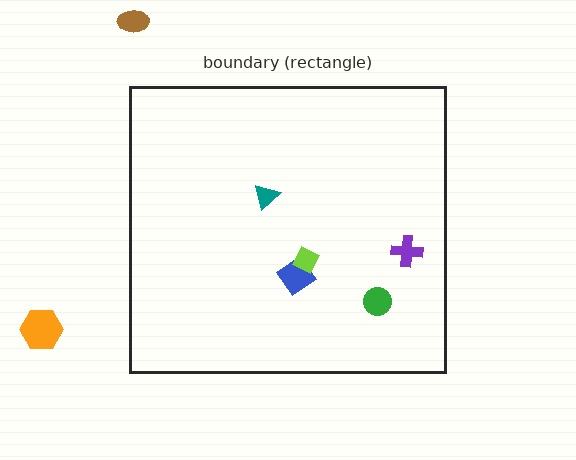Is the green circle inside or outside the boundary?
Inside.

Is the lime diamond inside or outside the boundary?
Inside.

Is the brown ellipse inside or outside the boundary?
Outside.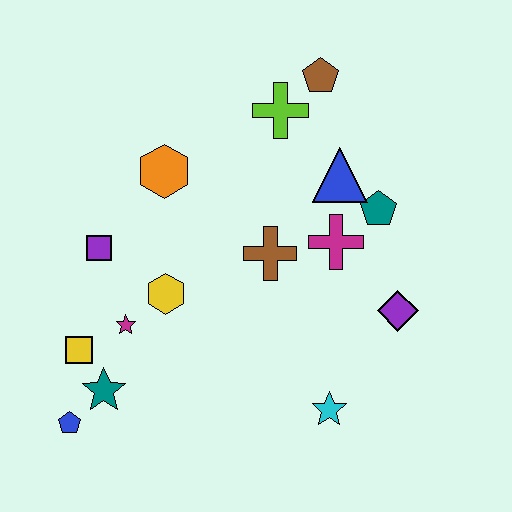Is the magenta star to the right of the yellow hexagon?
No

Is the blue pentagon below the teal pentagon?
Yes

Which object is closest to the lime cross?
The brown pentagon is closest to the lime cross.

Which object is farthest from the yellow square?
The brown pentagon is farthest from the yellow square.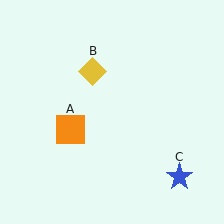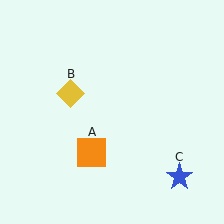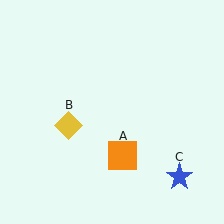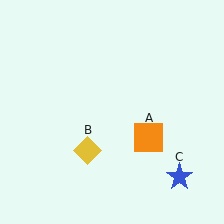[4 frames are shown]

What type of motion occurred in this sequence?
The orange square (object A), yellow diamond (object B) rotated counterclockwise around the center of the scene.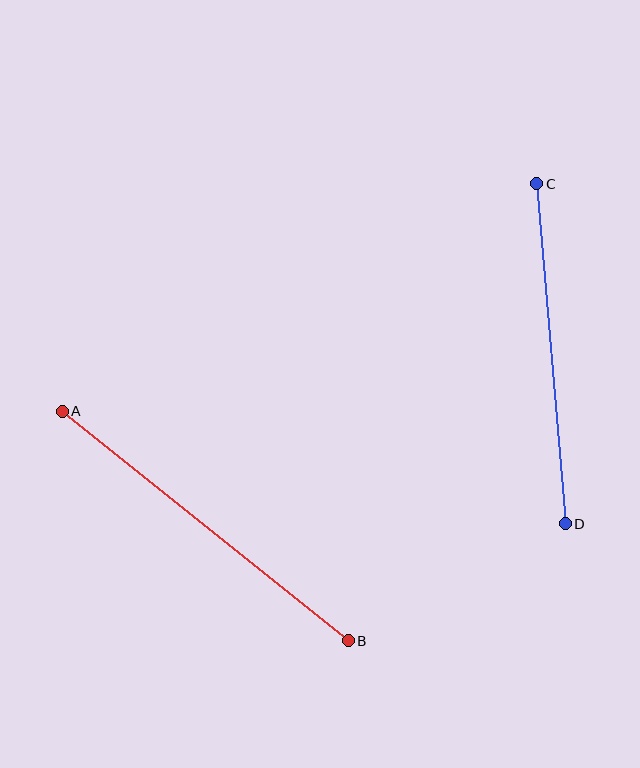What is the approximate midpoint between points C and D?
The midpoint is at approximately (551, 354) pixels.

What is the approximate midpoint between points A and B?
The midpoint is at approximately (205, 526) pixels.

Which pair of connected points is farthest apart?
Points A and B are farthest apart.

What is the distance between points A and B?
The distance is approximately 367 pixels.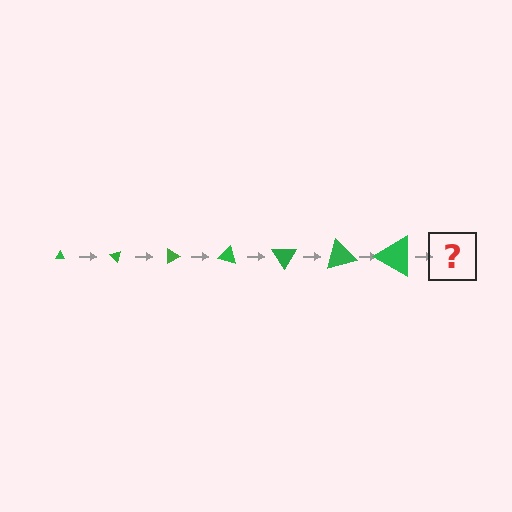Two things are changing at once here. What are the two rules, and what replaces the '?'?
The two rules are that the triangle grows larger each step and it rotates 45 degrees each step. The '?' should be a triangle, larger than the previous one and rotated 315 degrees from the start.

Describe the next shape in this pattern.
It should be a triangle, larger than the previous one and rotated 315 degrees from the start.